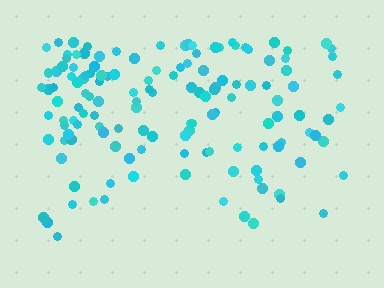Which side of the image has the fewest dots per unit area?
The bottom.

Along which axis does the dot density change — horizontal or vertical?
Vertical.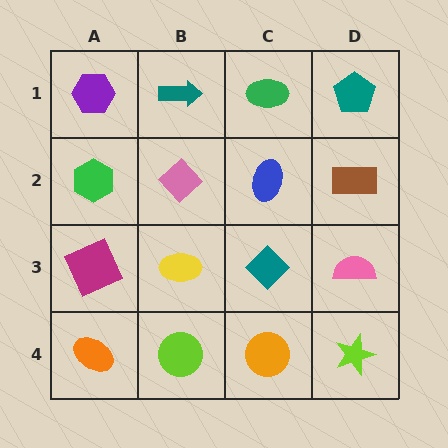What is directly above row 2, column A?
A purple hexagon.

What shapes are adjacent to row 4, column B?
A yellow ellipse (row 3, column B), an orange ellipse (row 4, column A), an orange circle (row 4, column C).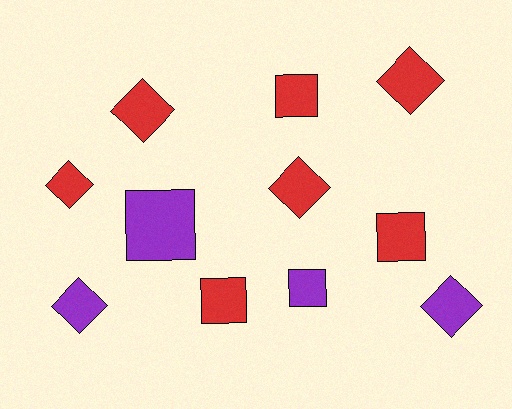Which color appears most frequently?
Red, with 7 objects.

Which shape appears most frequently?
Diamond, with 6 objects.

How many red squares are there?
There are 3 red squares.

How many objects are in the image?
There are 11 objects.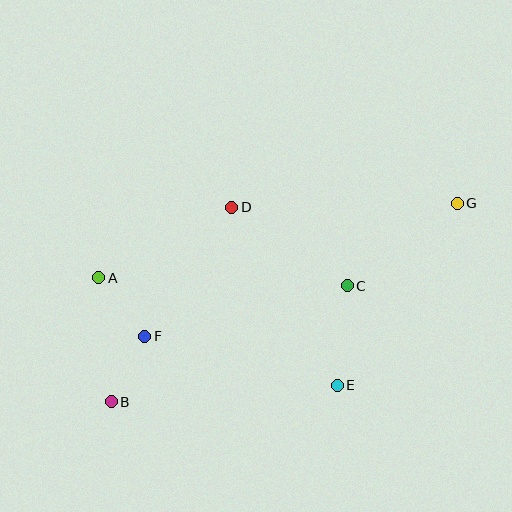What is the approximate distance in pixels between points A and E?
The distance between A and E is approximately 262 pixels.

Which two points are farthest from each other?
Points B and G are farthest from each other.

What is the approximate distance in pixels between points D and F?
The distance between D and F is approximately 156 pixels.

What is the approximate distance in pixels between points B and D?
The distance between B and D is approximately 229 pixels.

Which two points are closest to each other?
Points B and F are closest to each other.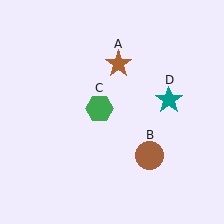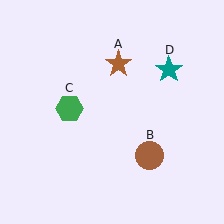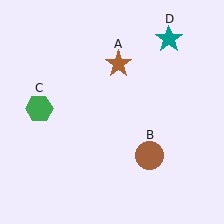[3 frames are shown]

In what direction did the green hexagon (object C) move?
The green hexagon (object C) moved left.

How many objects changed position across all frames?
2 objects changed position: green hexagon (object C), teal star (object D).